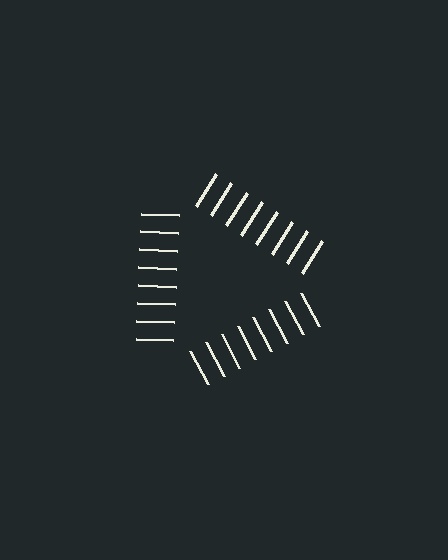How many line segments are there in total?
24 — 8 along each of the 3 edges.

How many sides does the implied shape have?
3 sides — the line-ends trace a triangle.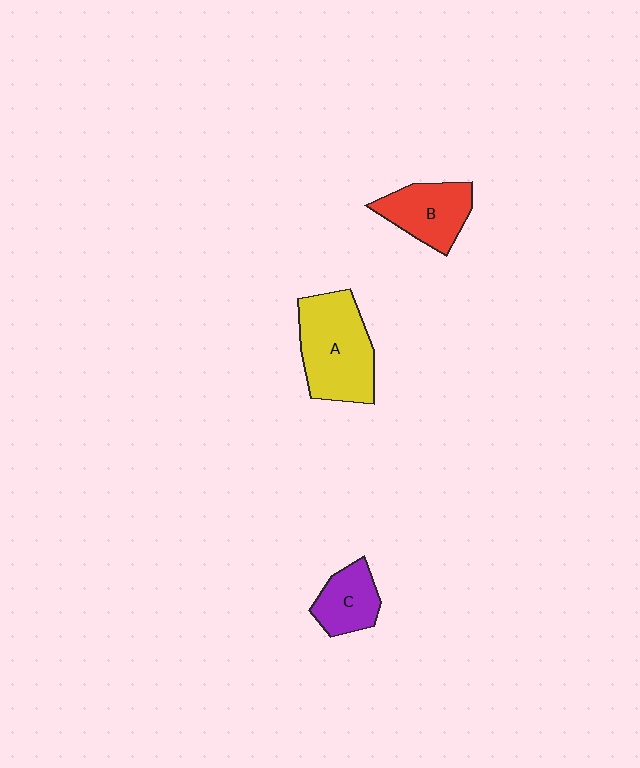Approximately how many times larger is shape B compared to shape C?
Approximately 1.3 times.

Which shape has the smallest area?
Shape C (purple).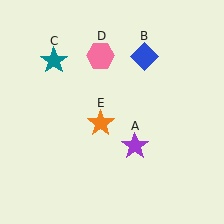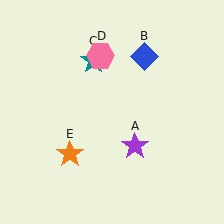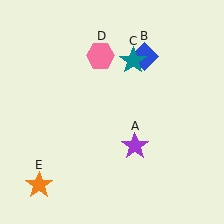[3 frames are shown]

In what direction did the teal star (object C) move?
The teal star (object C) moved right.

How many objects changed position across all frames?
2 objects changed position: teal star (object C), orange star (object E).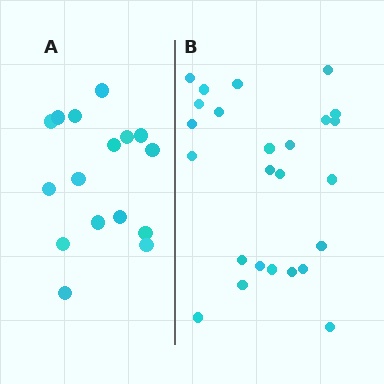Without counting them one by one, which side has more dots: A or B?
Region B (the right region) has more dots.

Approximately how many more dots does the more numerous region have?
Region B has roughly 8 or so more dots than region A.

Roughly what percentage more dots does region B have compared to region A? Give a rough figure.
About 55% more.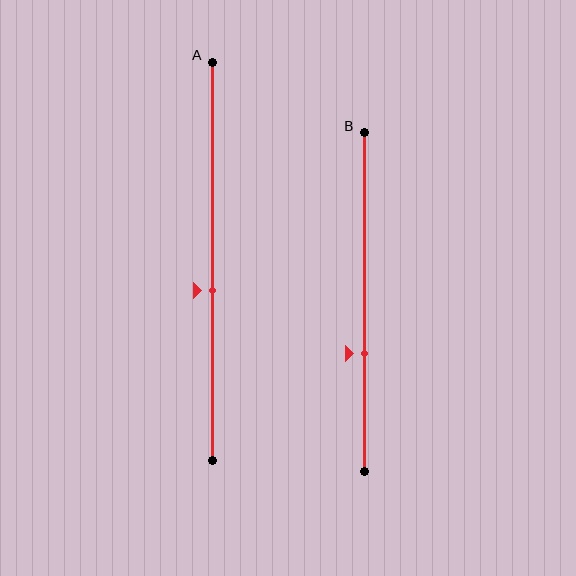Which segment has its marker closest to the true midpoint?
Segment A has its marker closest to the true midpoint.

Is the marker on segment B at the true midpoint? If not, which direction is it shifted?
No, the marker on segment B is shifted downward by about 15% of the segment length.